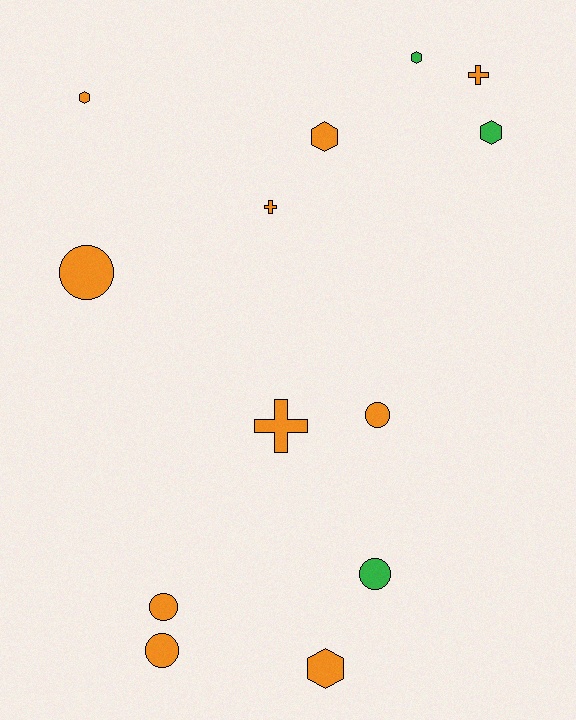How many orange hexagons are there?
There are 3 orange hexagons.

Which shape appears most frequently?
Circle, with 5 objects.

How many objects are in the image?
There are 13 objects.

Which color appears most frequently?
Orange, with 10 objects.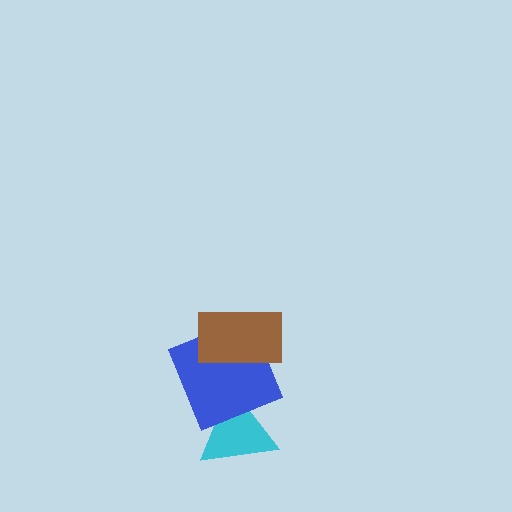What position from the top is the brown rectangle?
The brown rectangle is 1st from the top.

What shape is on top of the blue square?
The brown rectangle is on top of the blue square.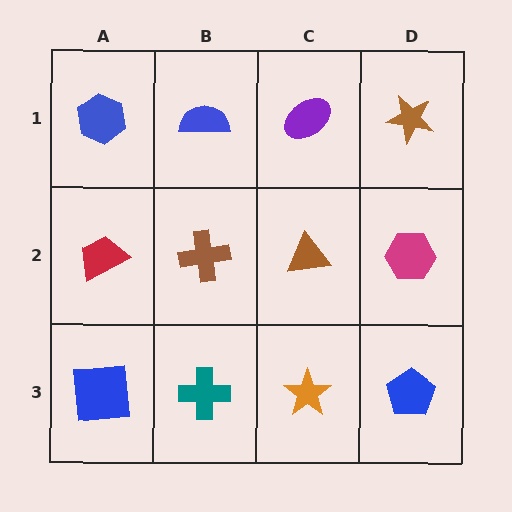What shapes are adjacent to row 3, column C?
A brown triangle (row 2, column C), a teal cross (row 3, column B), a blue pentagon (row 3, column D).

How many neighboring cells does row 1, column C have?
3.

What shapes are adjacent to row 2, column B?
A blue semicircle (row 1, column B), a teal cross (row 3, column B), a red trapezoid (row 2, column A), a brown triangle (row 2, column C).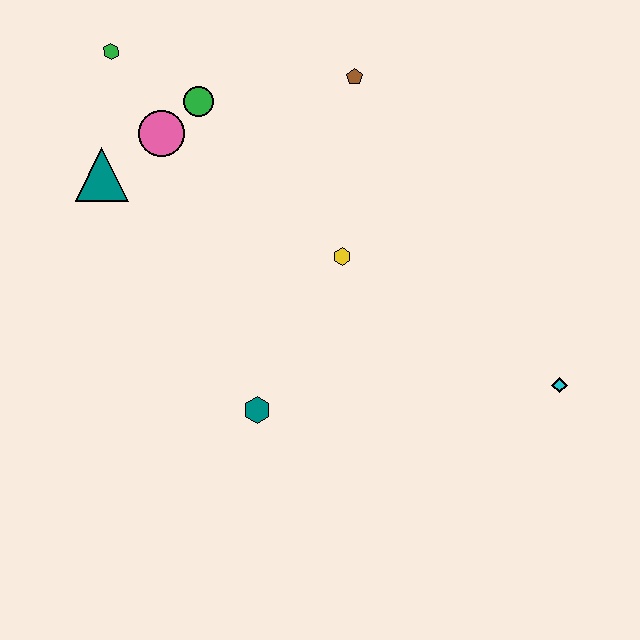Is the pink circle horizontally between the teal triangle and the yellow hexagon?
Yes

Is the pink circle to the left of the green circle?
Yes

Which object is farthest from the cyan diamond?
The green hexagon is farthest from the cyan diamond.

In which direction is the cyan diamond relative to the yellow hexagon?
The cyan diamond is to the right of the yellow hexagon.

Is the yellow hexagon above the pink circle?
No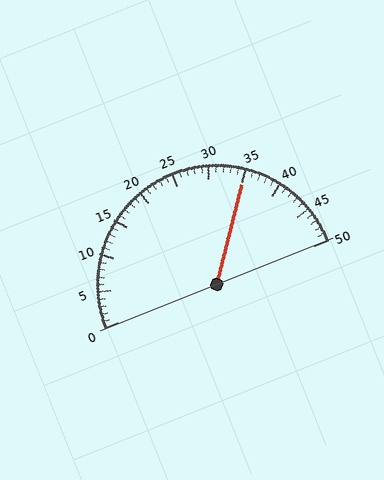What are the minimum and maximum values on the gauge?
The gauge ranges from 0 to 50.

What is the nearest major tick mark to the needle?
The nearest major tick mark is 35.